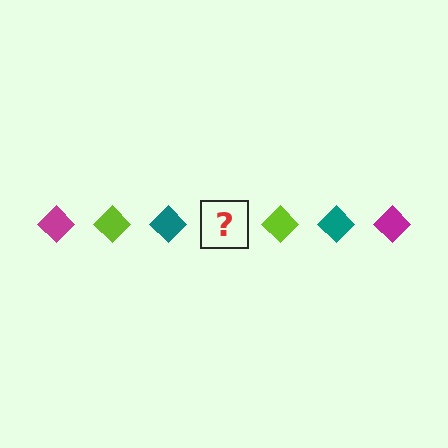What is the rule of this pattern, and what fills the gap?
The rule is that the pattern cycles through magenta, lime, teal diamonds. The gap should be filled with a magenta diamond.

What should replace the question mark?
The question mark should be replaced with a magenta diamond.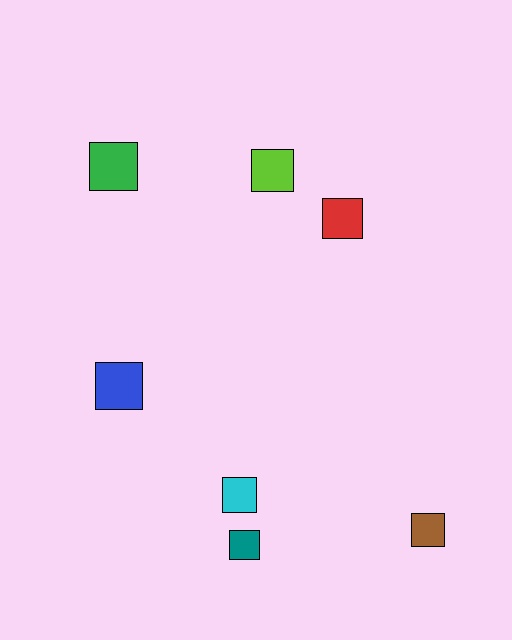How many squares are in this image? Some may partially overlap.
There are 7 squares.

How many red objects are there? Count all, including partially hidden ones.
There is 1 red object.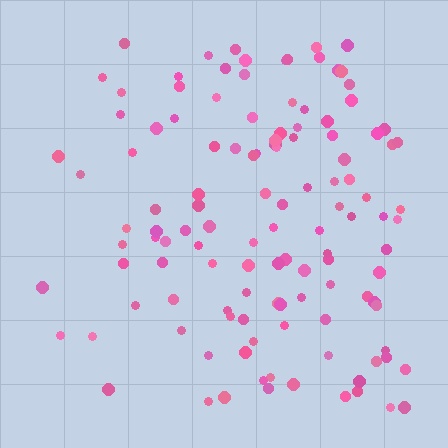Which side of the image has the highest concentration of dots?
The right.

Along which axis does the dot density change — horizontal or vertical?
Horizontal.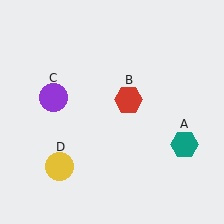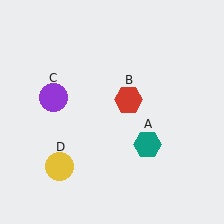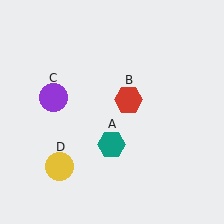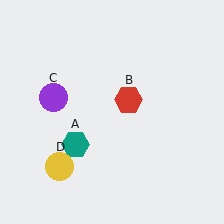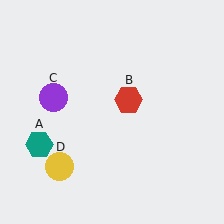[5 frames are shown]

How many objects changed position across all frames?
1 object changed position: teal hexagon (object A).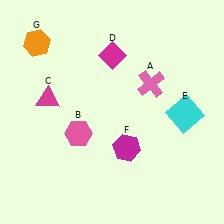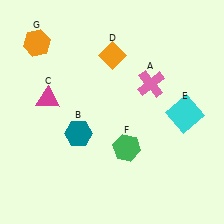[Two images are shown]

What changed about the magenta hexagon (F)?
In Image 1, F is magenta. In Image 2, it changed to green.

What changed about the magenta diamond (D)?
In Image 1, D is magenta. In Image 2, it changed to orange.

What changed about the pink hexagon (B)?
In Image 1, B is pink. In Image 2, it changed to teal.